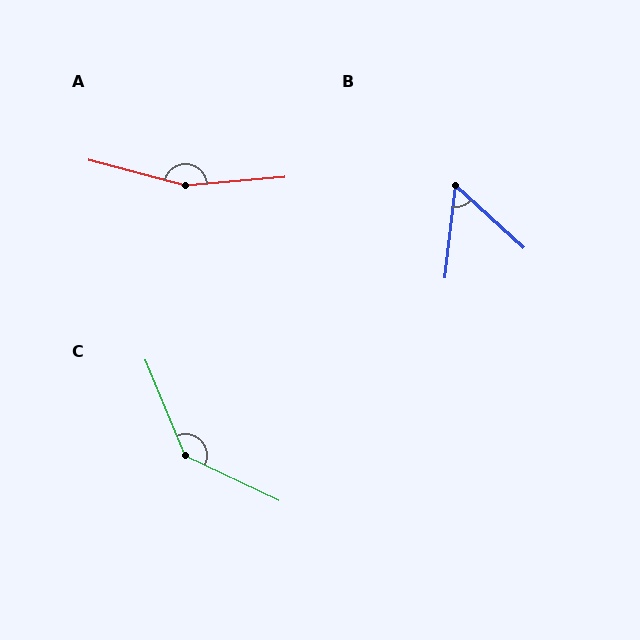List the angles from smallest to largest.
B (55°), C (138°), A (160°).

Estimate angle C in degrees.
Approximately 138 degrees.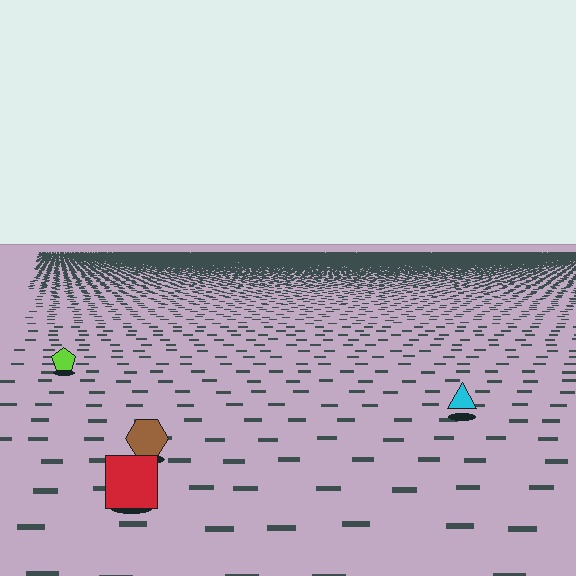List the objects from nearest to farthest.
From nearest to farthest: the red square, the brown hexagon, the cyan triangle, the lime pentagon.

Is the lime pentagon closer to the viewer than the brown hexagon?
No. The brown hexagon is closer — you can tell from the texture gradient: the ground texture is coarser near it.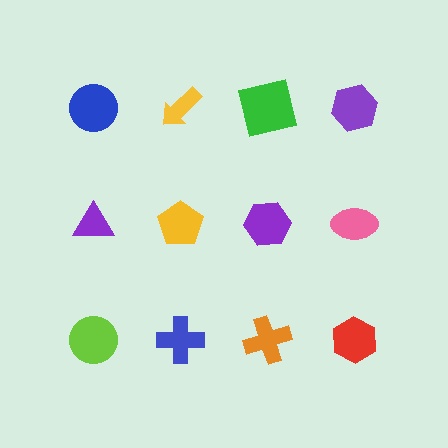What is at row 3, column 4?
A red hexagon.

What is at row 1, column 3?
A green square.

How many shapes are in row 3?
4 shapes.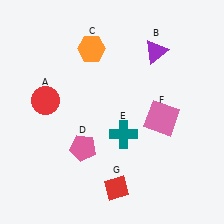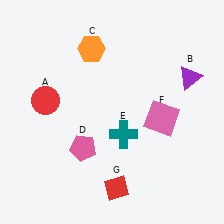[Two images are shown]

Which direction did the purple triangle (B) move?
The purple triangle (B) moved right.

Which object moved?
The purple triangle (B) moved right.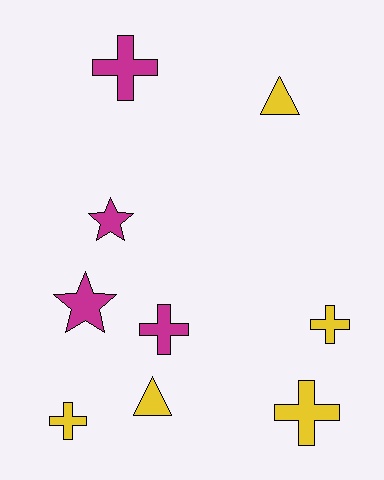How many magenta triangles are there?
There are no magenta triangles.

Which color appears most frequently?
Yellow, with 5 objects.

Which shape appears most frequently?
Cross, with 5 objects.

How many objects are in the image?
There are 9 objects.